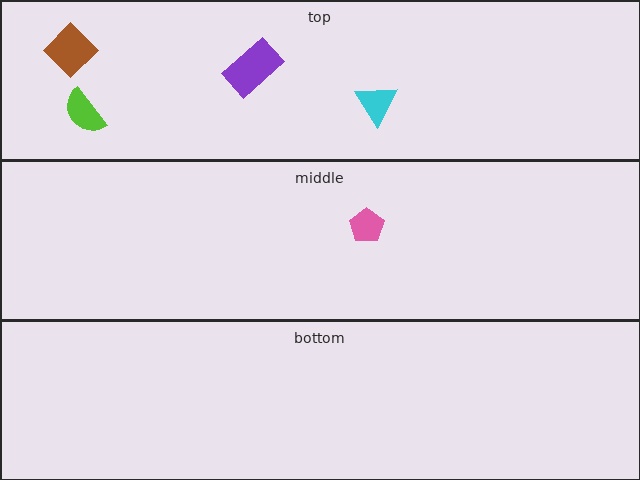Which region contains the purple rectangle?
The top region.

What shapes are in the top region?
The cyan triangle, the purple rectangle, the brown diamond, the lime semicircle.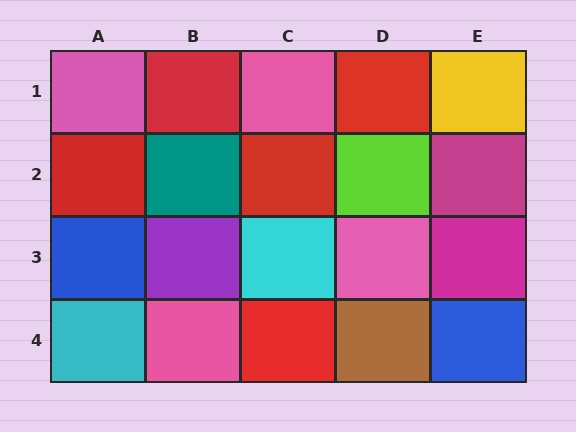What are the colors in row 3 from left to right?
Blue, purple, cyan, pink, magenta.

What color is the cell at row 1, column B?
Red.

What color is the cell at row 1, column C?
Pink.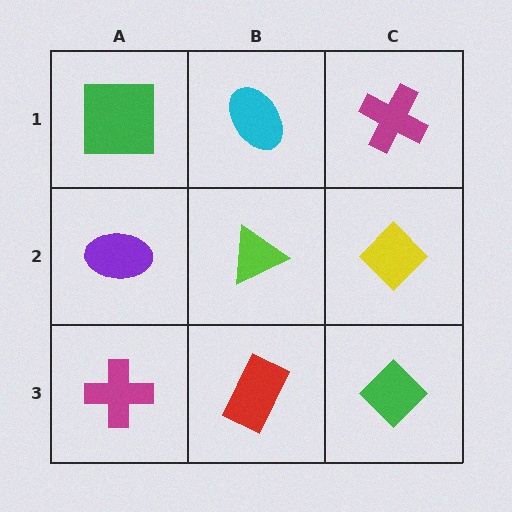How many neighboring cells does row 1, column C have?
2.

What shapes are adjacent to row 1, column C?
A yellow diamond (row 2, column C), a cyan ellipse (row 1, column B).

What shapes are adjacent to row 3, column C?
A yellow diamond (row 2, column C), a red rectangle (row 3, column B).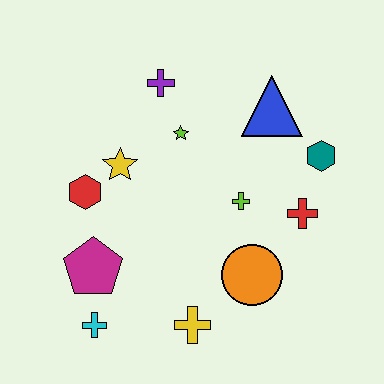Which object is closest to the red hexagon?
The yellow star is closest to the red hexagon.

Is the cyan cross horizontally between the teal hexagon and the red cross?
No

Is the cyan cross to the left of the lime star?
Yes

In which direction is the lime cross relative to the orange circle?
The lime cross is above the orange circle.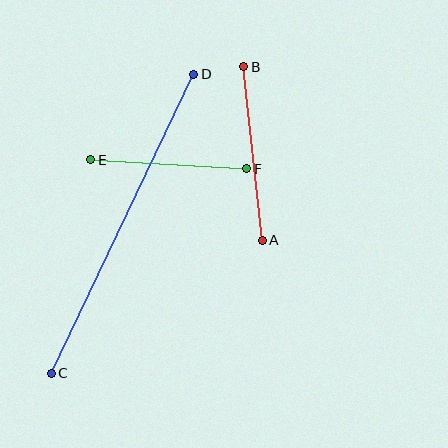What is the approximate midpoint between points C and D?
The midpoint is at approximately (123, 224) pixels.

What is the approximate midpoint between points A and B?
The midpoint is at approximately (253, 154) pixels.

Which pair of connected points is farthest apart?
Points C and D are farthest apart.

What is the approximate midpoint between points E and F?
The midpoint is at approximately (169, 164) pixels.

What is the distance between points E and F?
The distance is approximately 156 pixels.